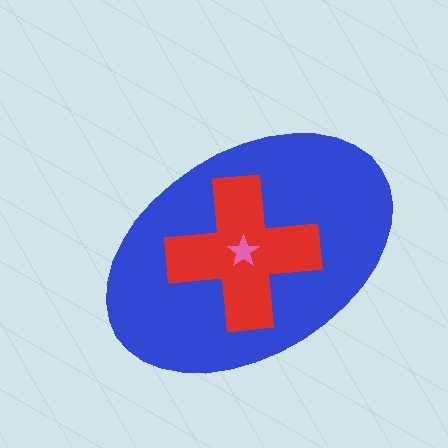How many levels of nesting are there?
3.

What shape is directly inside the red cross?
The pink star.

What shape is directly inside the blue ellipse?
The red cross.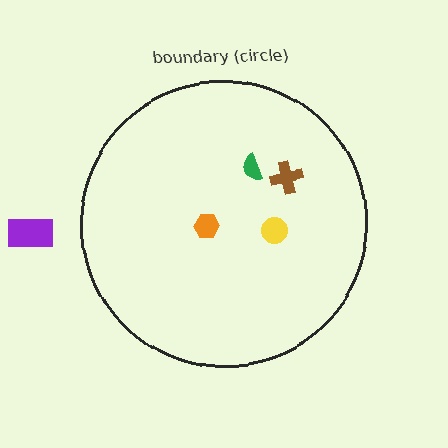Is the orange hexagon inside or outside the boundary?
Inside.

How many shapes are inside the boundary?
4 inside, 1 outside.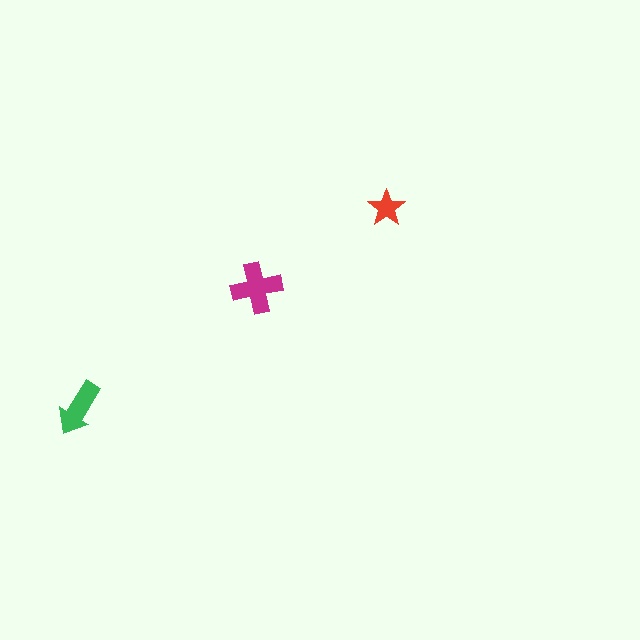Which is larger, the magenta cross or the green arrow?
The magenta cross.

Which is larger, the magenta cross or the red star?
The magenta cross.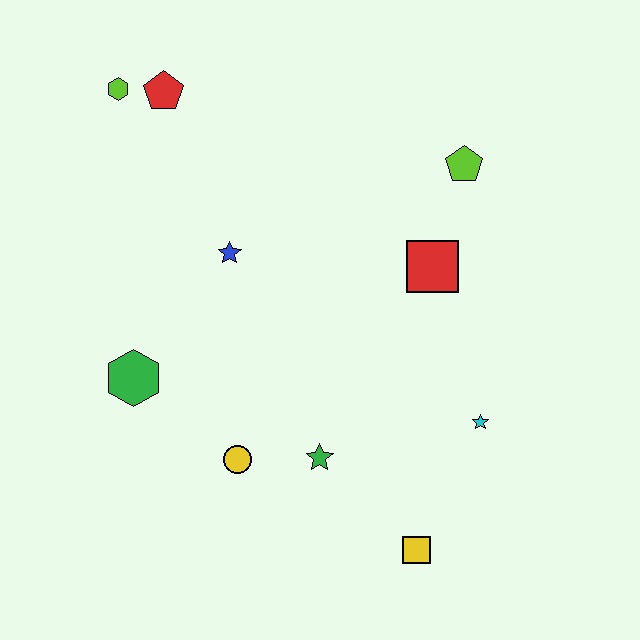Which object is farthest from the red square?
The lime hexagon is farthest from the red square.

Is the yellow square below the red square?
Yes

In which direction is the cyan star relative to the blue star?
The cyan star is to the right of the blue star.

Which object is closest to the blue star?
The green hexagon is closest to the blue star.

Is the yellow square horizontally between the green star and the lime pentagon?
Yes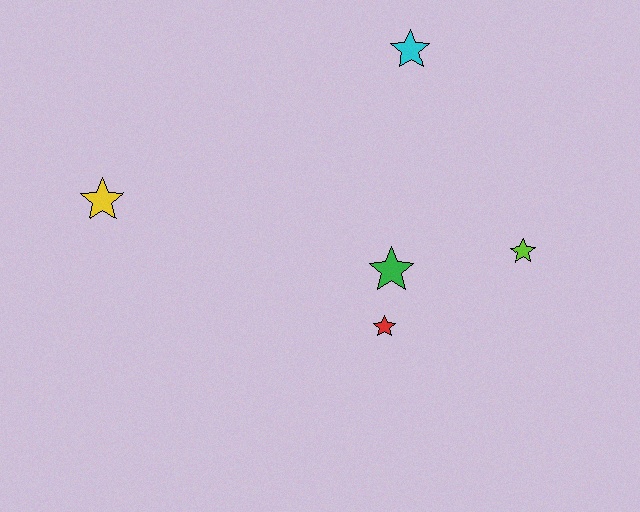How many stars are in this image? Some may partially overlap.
There are 5 stars.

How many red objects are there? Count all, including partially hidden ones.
There is 1 red object.